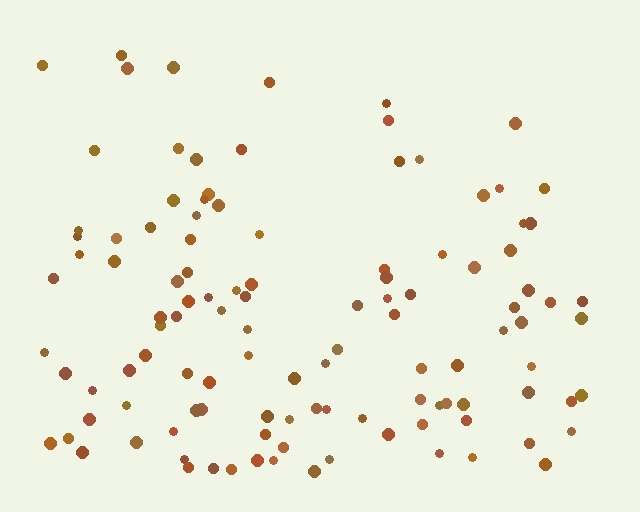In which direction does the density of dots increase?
From top to bottom, with the bottom side densest.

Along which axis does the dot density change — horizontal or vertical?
Vertical.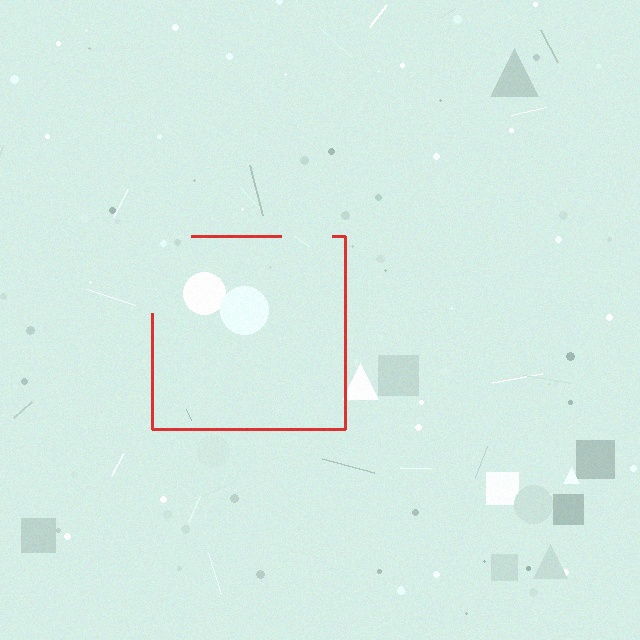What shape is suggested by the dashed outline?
The dashed outline suggests a square.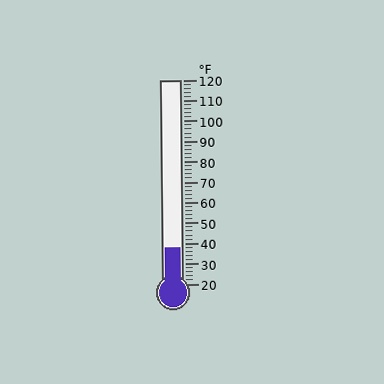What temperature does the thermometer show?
The thermometer shows approximately 38°F.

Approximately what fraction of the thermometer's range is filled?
The thermometer is filled to approximately 20% of its range.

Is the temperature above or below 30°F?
The temperature is above 30°F.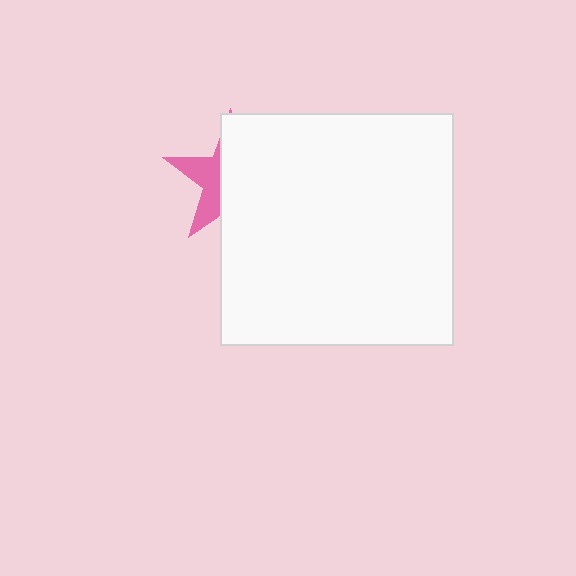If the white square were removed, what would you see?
You would see the complete pink star.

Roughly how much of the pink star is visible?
A small part of it is visible (roughly 34%).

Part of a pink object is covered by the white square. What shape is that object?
It is a star.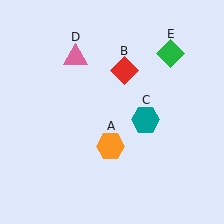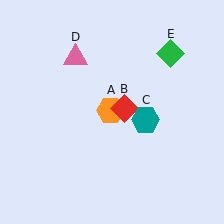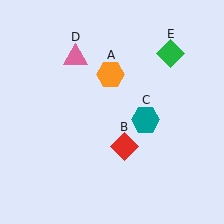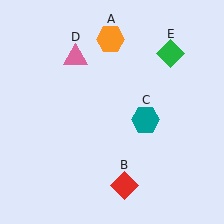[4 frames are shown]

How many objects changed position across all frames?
2 objects changed position: orange hexagon (object A), red diamond (object B).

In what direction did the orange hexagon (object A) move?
The orange hexagon (object A) moved up.